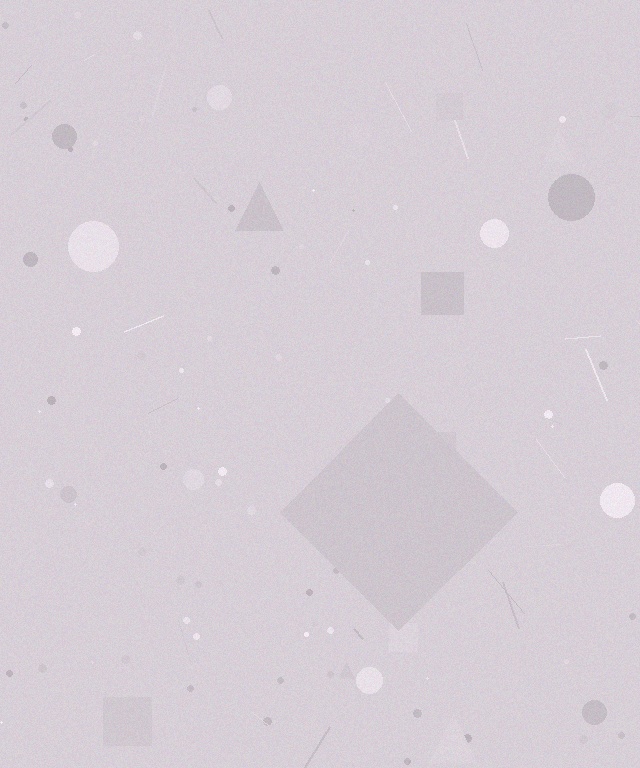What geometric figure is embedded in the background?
A diamond is embedded in the background.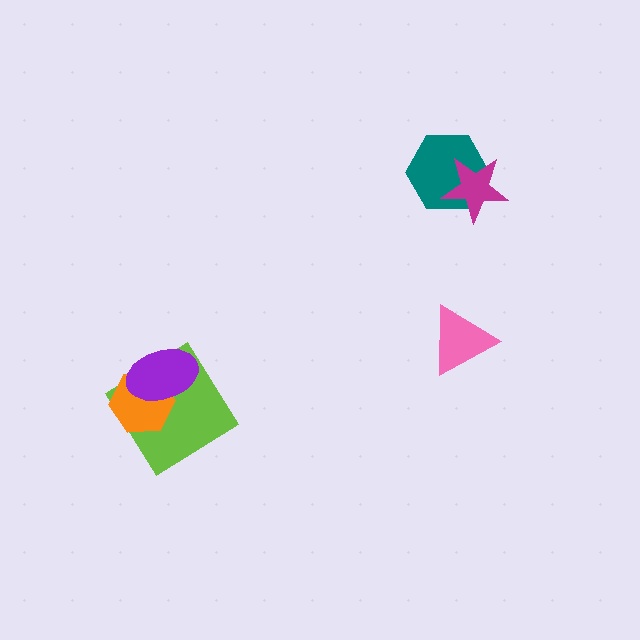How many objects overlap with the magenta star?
1 object overlaps with the magenta star.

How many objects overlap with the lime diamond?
2 objects overlap with the lime diamond.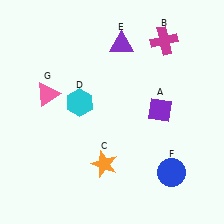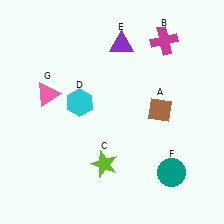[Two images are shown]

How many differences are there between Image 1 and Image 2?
There are 3 differences between the two images.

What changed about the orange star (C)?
In Image 1, C is orange. In Image 2, it changed to lime.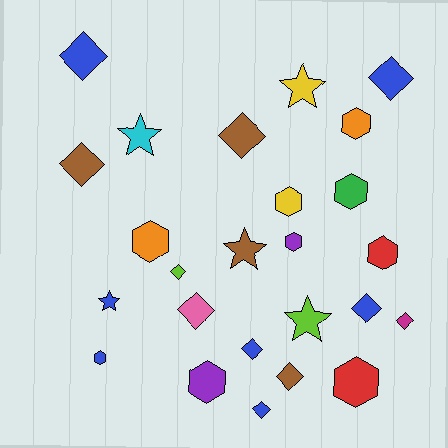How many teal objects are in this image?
There are no teal objects.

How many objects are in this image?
There are 25 objects.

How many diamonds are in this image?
There are 11 diamonds.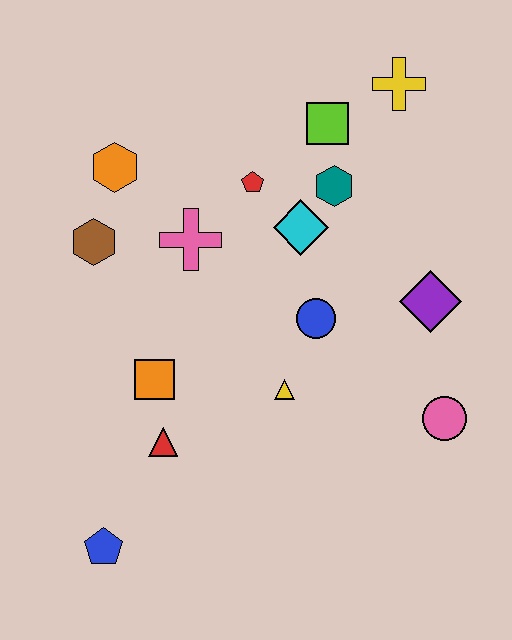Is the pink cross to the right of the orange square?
Yes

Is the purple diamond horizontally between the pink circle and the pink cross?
Yes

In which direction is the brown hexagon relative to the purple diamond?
The brown hexagon is to the left of the purple diamond.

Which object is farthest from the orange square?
The yellow cross is farthest from the orange square.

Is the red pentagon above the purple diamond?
Yes